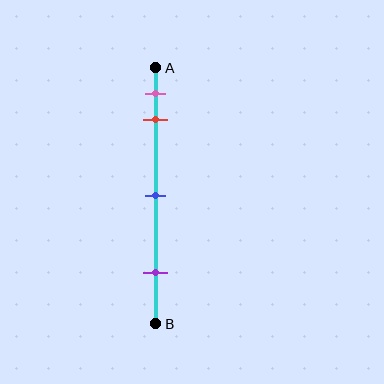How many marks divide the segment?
There are 4 marks dividing the segment.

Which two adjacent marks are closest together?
The pink and red marks are the closest adjacent pair.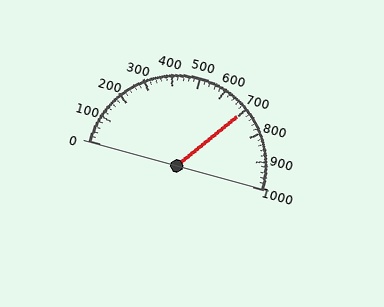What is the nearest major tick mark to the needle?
The nearest major tick mark is 700.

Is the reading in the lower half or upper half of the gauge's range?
The reading is in the upper half of the range (0 to 1000).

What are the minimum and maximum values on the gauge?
The gauge ranges from 0 to 1000.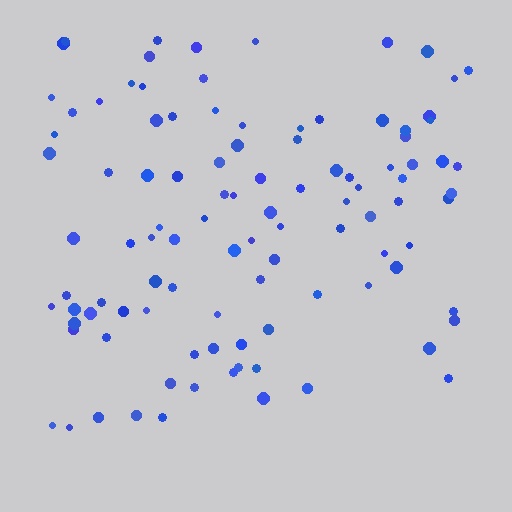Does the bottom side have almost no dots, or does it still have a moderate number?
Still a moderate number, just noticeably fewer than the top.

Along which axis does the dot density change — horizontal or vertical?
Vertical.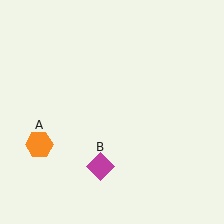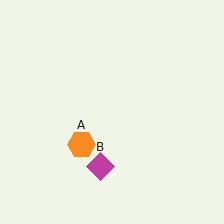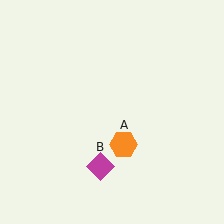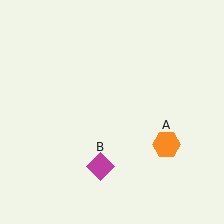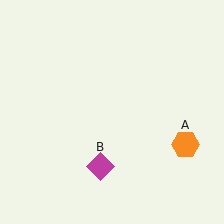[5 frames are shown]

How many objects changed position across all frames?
1 object changed position: orange hexagon (object A).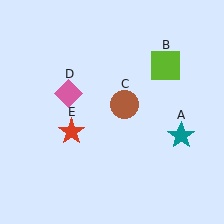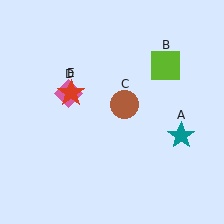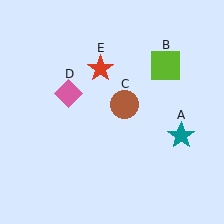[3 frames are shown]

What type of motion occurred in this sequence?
The red star (object E) rotated clockwise around the center of the scene.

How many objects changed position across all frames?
1 object changed position: red star (object E).